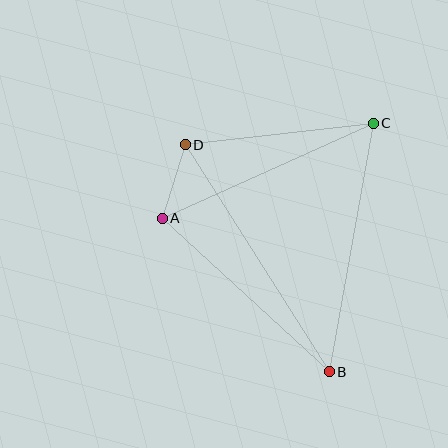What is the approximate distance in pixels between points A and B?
The distance between A and B is approximately 227 pixels.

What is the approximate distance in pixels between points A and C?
The distance between A and C is approximately 231 pixels.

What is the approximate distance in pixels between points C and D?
The distance between C and D is approximately 189 pixels.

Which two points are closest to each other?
Points A and D are closest to each other.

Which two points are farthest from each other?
Points B and D are farthest from each other.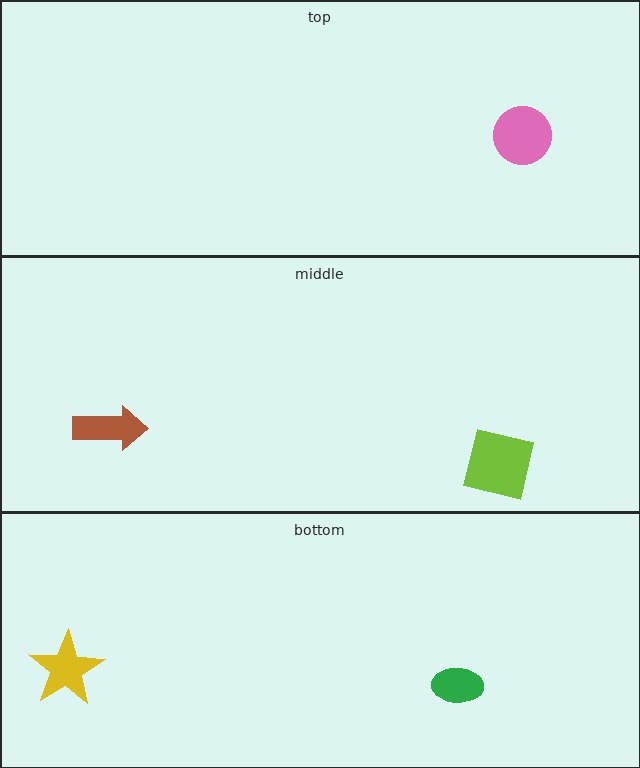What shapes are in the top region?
The pink circle.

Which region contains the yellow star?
The bottom region.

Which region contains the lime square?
The middle region.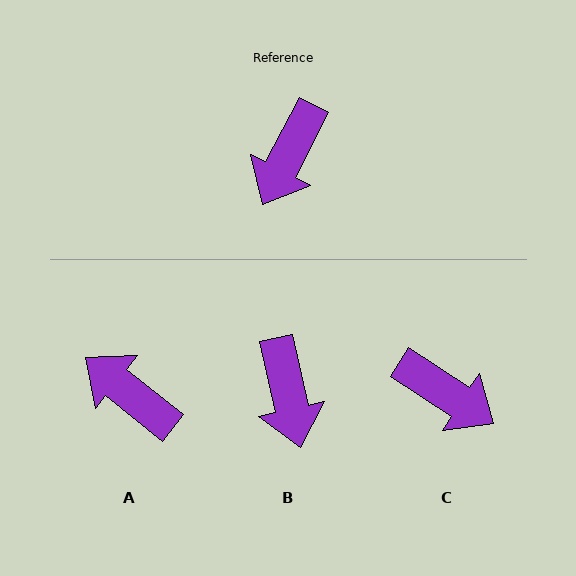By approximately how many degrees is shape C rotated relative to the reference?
Approximately 84 degrees counter-clockwise.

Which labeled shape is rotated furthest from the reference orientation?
A, about 101 degrees away.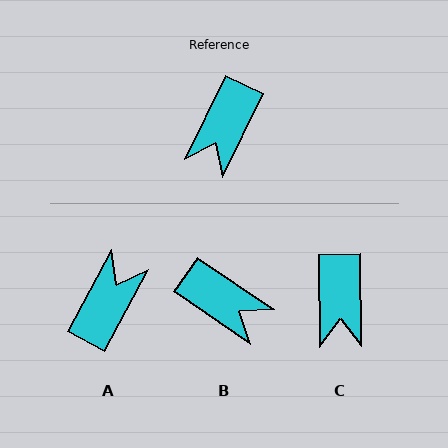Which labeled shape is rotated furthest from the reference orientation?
A, about 178 degrees away.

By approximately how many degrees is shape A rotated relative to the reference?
Approximately 178 degrees counter-clockwise.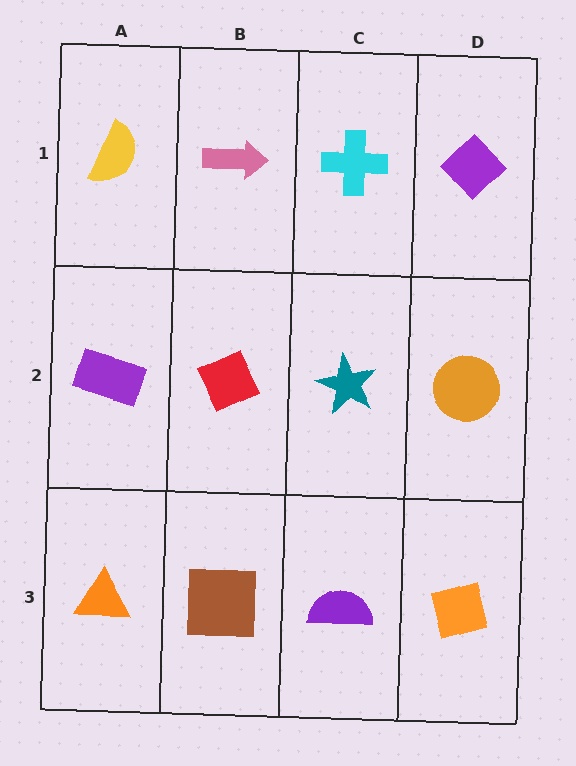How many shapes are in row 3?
4 shapes.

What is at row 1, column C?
A cyan cross.